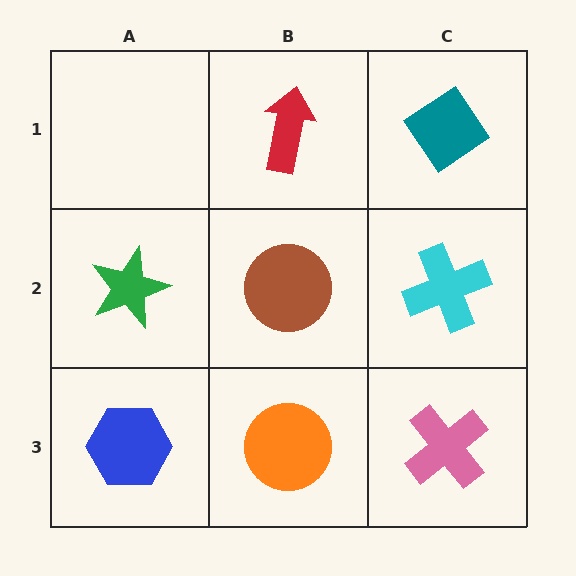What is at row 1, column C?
A teal diamond.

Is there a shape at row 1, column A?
No, that cell is empty.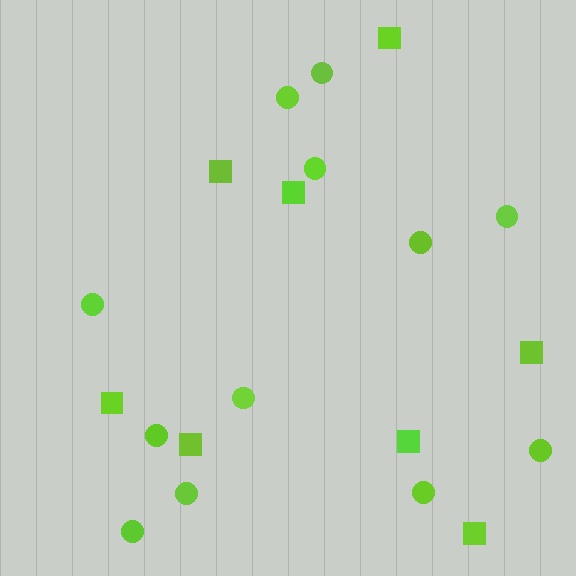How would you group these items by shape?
There are 2 groups: one group of squares (8) and one group of circles (12).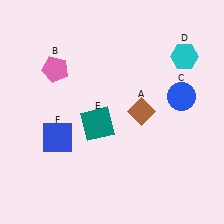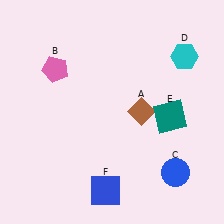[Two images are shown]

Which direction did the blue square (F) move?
The blue square (F) moved down.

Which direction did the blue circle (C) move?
The blue circle (C) moved down.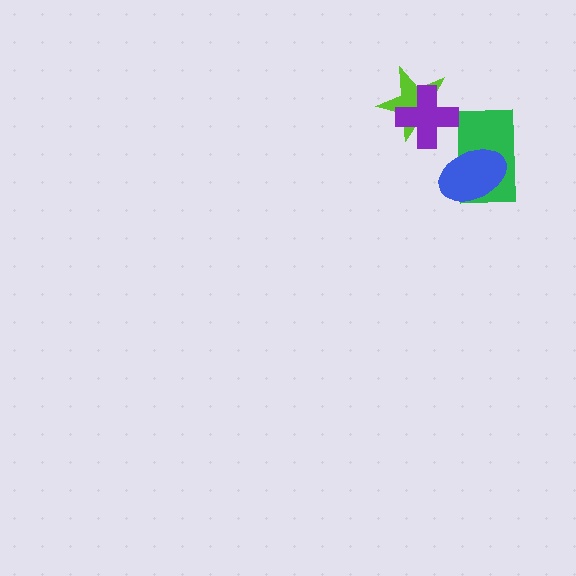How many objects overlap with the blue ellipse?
1 object overlaps with the blue ellipse.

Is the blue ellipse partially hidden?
No, no other shape covers it.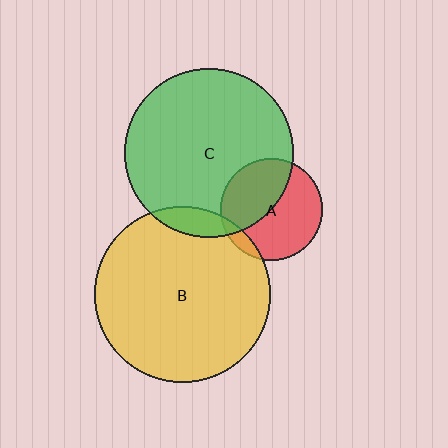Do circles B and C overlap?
Yes.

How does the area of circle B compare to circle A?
Approximately 2.9 times.